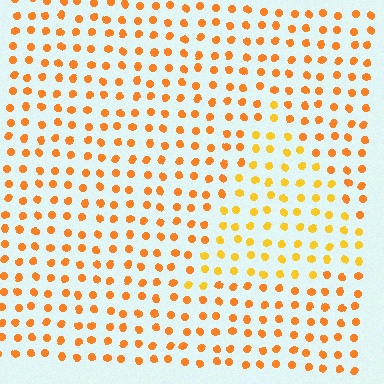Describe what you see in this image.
The image is filled with small orange elements in a uniform arrangement. A triangle-shaped region is visible where the elements are tinted to a slightly different hue, forming a subtle color boundary.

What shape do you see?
I see a triangle.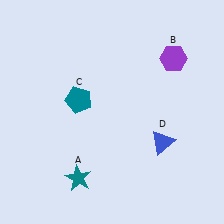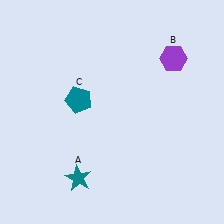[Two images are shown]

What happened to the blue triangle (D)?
The blue triangle (D) was removed in Image 2. It was in the bottom-right area of Image 1.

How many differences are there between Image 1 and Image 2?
There is 1 difference between the two images.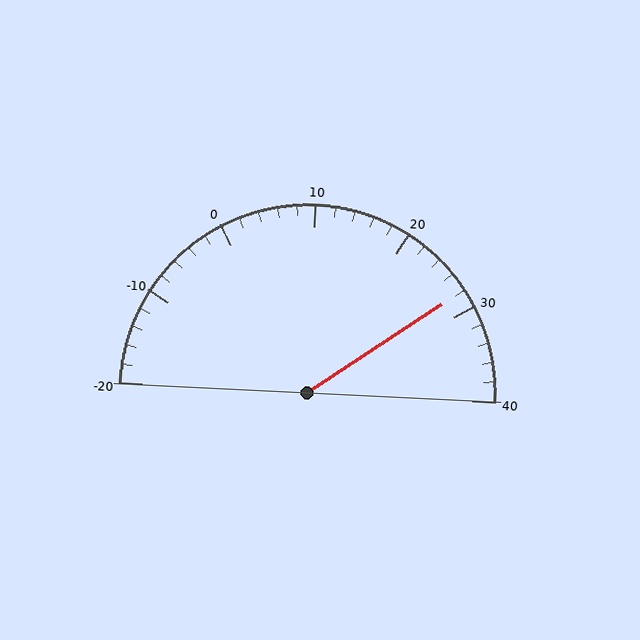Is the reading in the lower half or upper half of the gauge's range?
The reading is in the upper half of the range (-20 to 40).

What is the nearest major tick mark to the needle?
The nearest major tick mark is 30.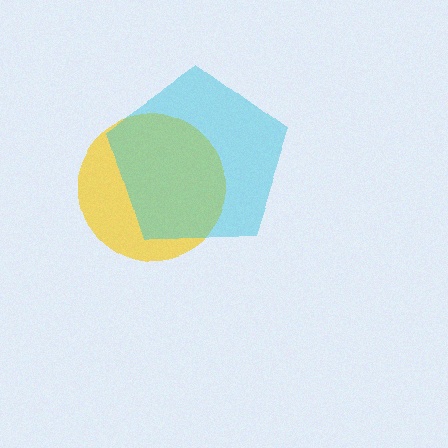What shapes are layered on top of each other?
The layered shapes are: a yellow circle, a cyan pentagon.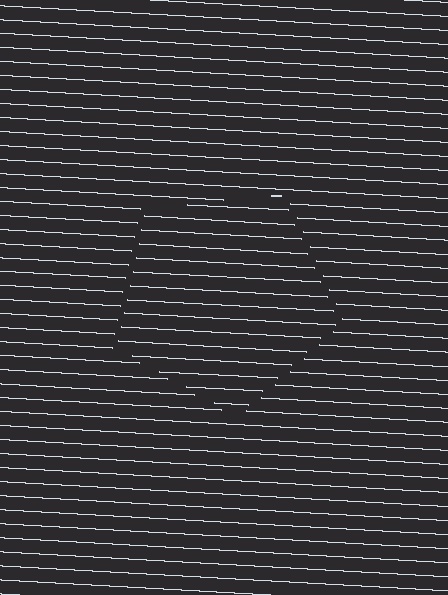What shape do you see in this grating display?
An illusory pentagon. The interior of the shape contains the same grating, shifted by half a period — the contour is defined by the phase discontinuity where line-ends from the inner and outer gratings abut.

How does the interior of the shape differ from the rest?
The interior of the shape contains the same grating, shifted by half a period — the contour is defined by the phase discontinuity where line-ends from the inner and outer gratings abut.